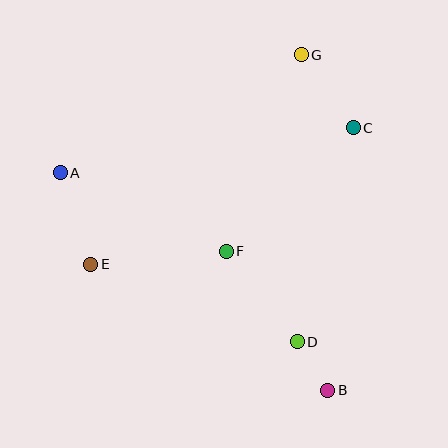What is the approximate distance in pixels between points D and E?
The distance between D and E is approximately 220 pixels.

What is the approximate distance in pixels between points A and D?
The distance between A and D is approximately 291 pixels.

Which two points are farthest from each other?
Points A and B are farthest from each other.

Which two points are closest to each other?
Points B and D are closest to each other.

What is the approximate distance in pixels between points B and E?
The distance between B and E is approximately 268 pixels.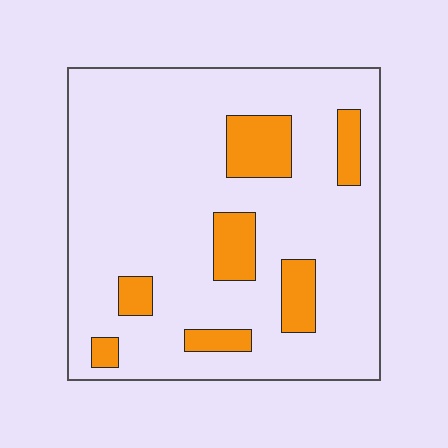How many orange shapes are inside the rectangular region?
7.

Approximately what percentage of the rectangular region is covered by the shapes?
Approximately 15%.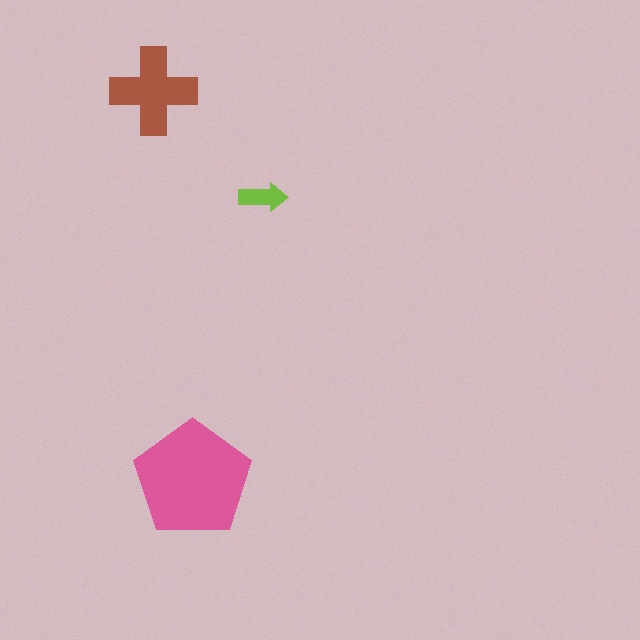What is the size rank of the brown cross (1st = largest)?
2nd.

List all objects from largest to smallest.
The pink pentagon, the brown cross, the lime arrow.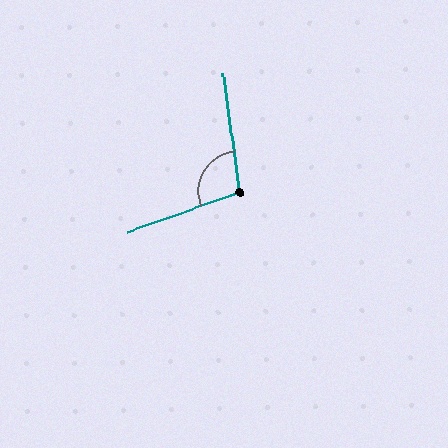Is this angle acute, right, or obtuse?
It is obtuse.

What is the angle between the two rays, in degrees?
Approximately 101 degrees.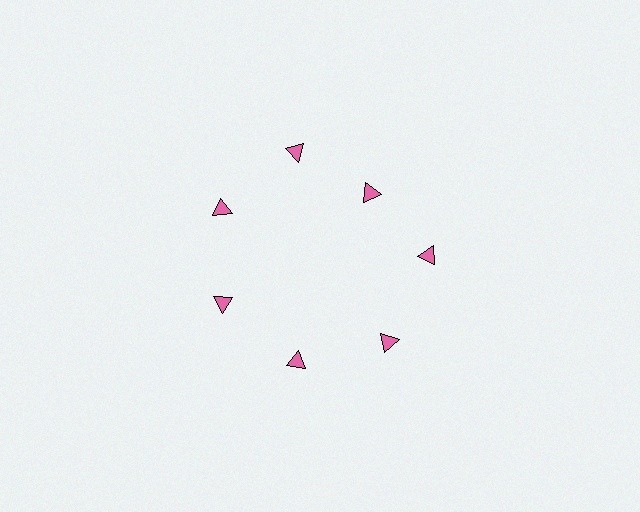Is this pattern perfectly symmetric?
No. The 7 pink triangles are arranged in a ring, but one element near the 1 o'clock position is pulled inward toward the center, breaking the 7-fold rotational symmetry.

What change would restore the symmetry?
The symmetry would be restored by moving it outward, back onto the ring so that all 7 triangles sit at equal angles and equal distance from the center.